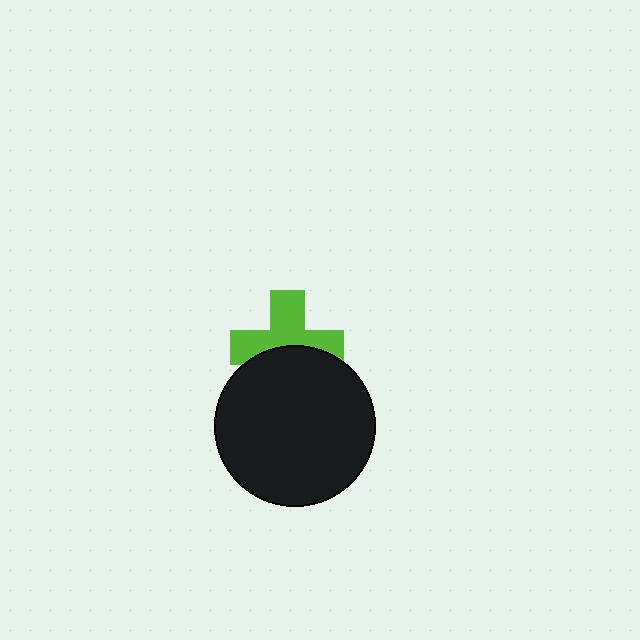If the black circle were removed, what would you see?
You would see the complete lime cross.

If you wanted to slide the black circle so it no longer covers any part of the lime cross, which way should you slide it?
Slide it down — that is the most direct way to separate the two shapes.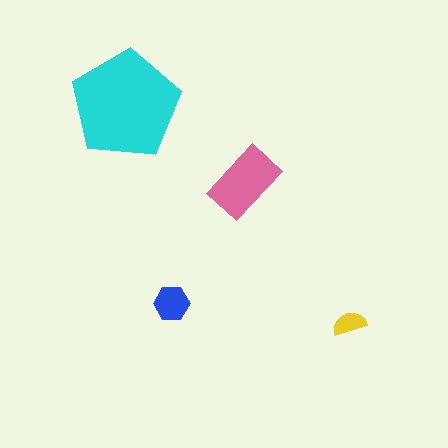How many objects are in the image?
There are 4 objects in the image.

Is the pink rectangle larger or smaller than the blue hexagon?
Larger.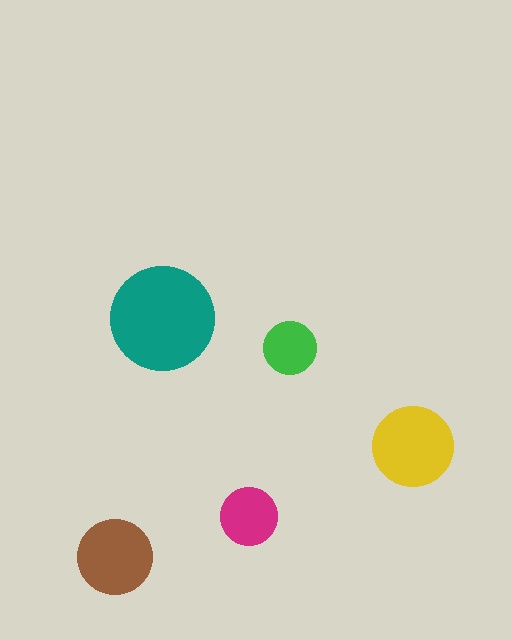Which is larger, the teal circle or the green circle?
The teal one.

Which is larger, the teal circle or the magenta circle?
The teal one.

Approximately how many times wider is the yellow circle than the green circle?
About 1.5 times wider.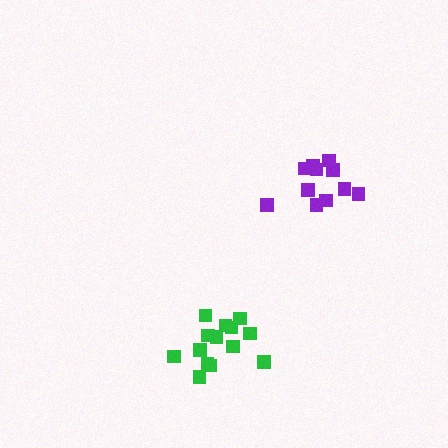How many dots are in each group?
Group 1: 12 dots, Group 2: 14 dots (26 total).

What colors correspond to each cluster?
The clusters are colored: purple, green.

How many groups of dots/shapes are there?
There are 2 groups.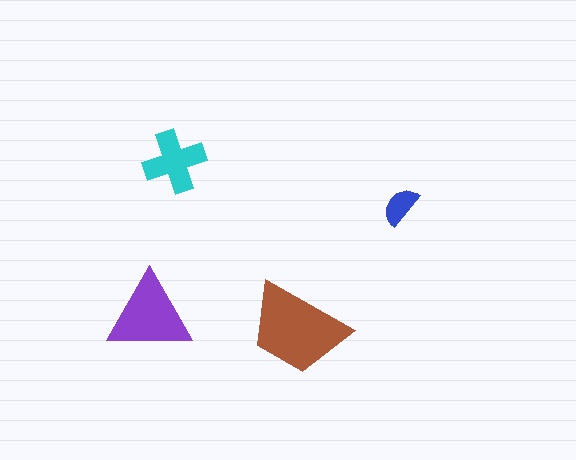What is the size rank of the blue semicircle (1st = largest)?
4th.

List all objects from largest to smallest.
The brown trapezoid, the purple triangle, the cyan cross, the blue semicircle.